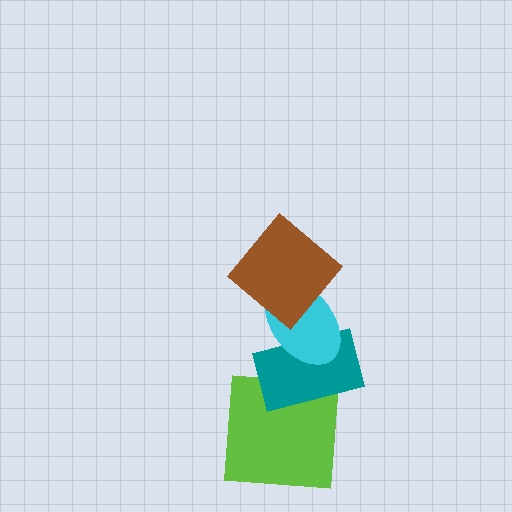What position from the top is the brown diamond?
The brown diamond is 1st from the top.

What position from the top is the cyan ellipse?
The cyan ellipse is 2nd from the top.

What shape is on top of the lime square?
The teal rectangle is on top of the lime square.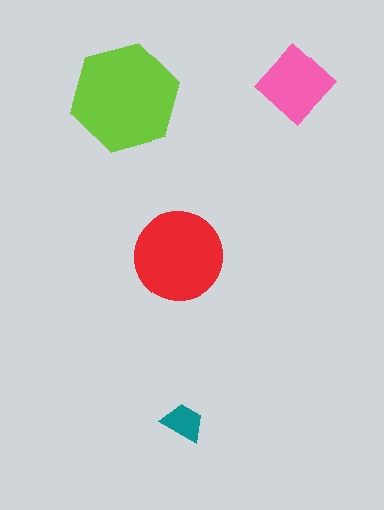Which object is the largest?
The lime hexagon.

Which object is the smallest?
The teal trapezoid.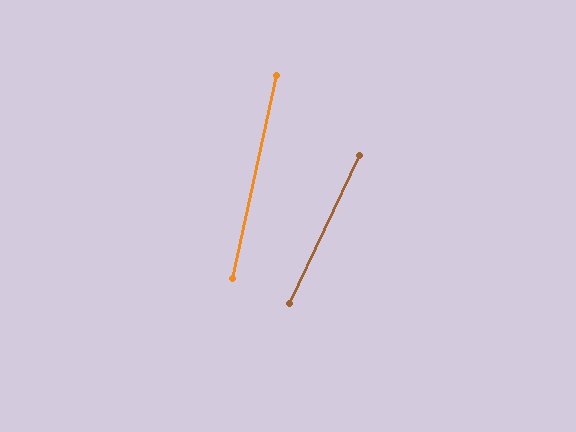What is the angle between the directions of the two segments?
Approximately 13 degrees.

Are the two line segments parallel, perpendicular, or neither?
Neither parallel nor perpendicular — they differ by about 13°.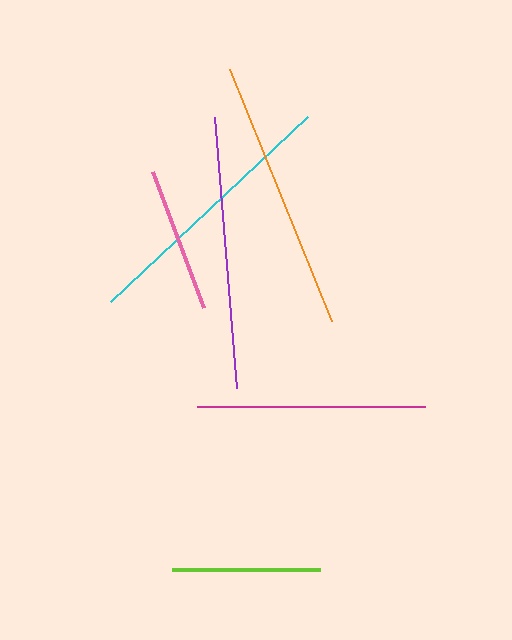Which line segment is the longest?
The orange line is the longest at approximately 272 pixels.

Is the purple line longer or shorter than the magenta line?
The purple line is longer than the magenta line.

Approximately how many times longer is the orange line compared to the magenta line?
The orange line is approximately 1.2 times the length of the magenta line.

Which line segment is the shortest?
The pink line is the shortest at approximately 144 pixels.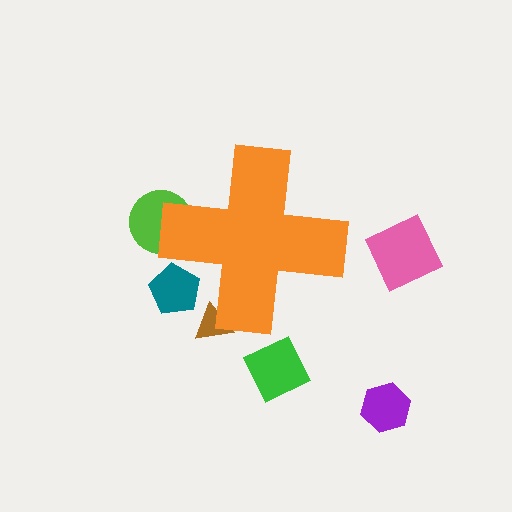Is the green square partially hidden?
No, the green square is fully visible.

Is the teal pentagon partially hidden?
Yes, the teal pentagon is partially hidden behind the orange cross.